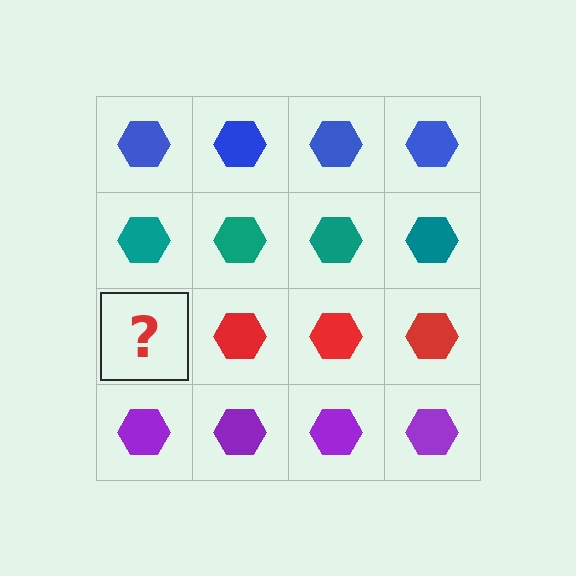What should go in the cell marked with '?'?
The missing cell should contain a red hexagon.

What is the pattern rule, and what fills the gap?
The rule is that each row has a consistent color. The gap should be filled with a red hexagon.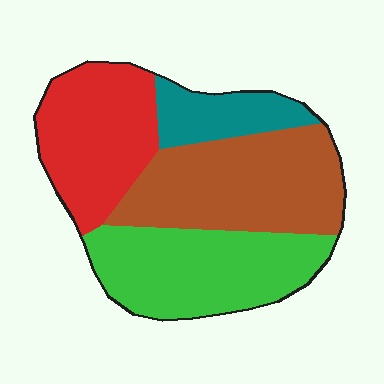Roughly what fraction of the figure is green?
Green covers about 30% of the figure.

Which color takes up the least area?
Teal, at roughly 10%.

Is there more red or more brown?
Brown.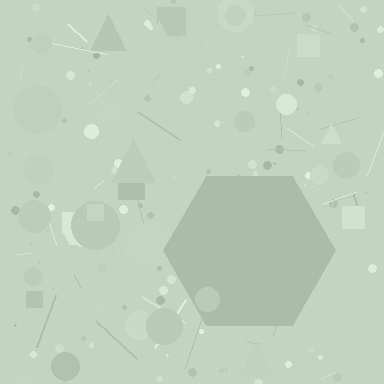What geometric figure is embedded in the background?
A hexagon is embedded in the background.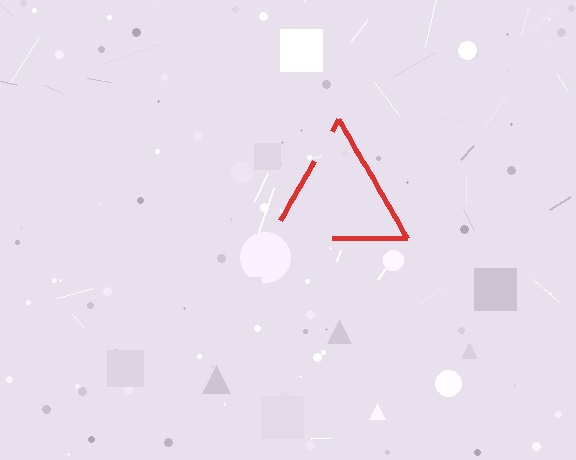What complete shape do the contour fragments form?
The contour fragments form a triangle.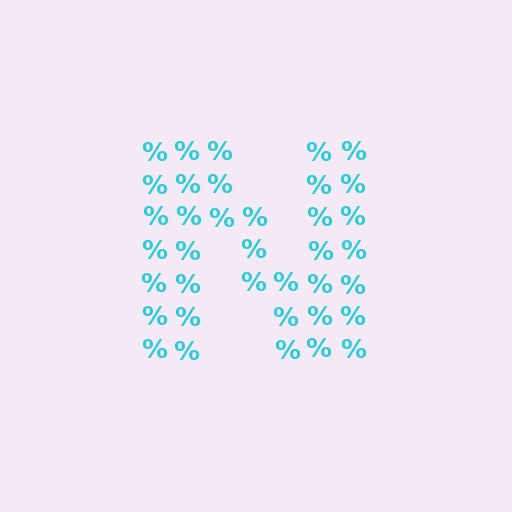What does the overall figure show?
The overall figure shows the letter N.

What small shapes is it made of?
It is made of small percent signs.